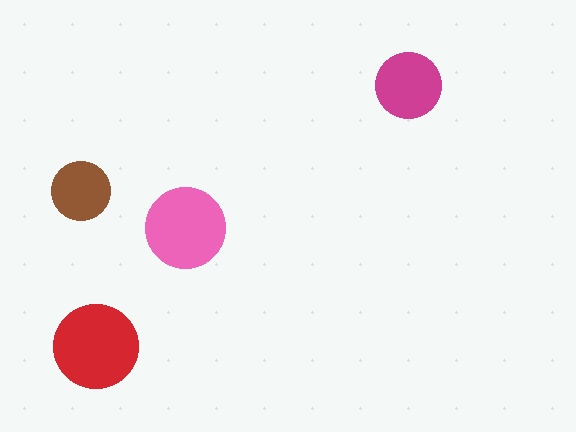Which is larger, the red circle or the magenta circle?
The red one.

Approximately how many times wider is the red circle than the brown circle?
About 1.5 times wider.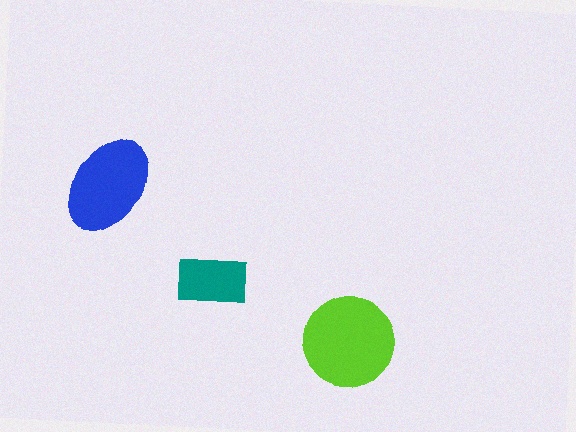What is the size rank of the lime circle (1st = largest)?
1st.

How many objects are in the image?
There are 3 objects in the image.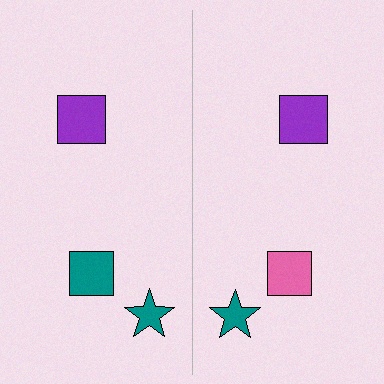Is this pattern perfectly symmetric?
No, the pattern is not perfectly symmetric. The pink square on the right side breaks the symmetry — its mirror counterpart is teal.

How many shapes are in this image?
There are 6 shapes in this image.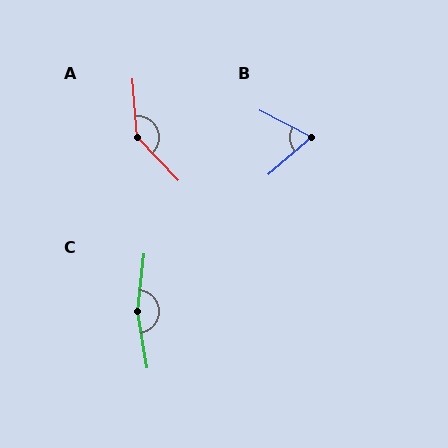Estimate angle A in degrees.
Approximately 141 degrees.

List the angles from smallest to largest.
B (68°), A (141°), C (164°).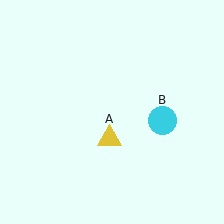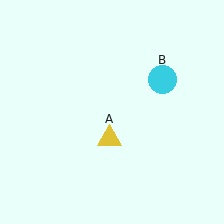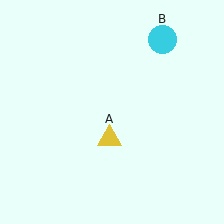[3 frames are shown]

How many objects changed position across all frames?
1 object changed position: cyan circle (object B).